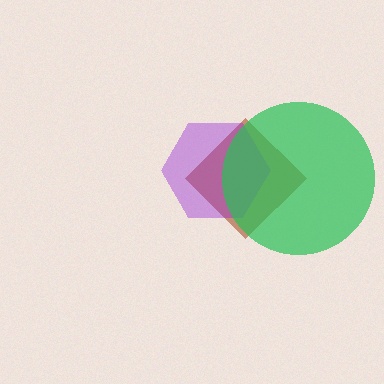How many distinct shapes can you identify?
There are 3 distinct shapes: a brown diamond, a purple hexagon, a green circle.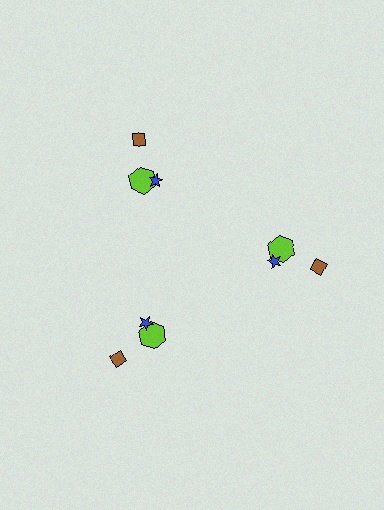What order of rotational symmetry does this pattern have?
This pattern has 3-fold rotational symmetry.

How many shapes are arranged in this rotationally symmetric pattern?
There are 9 shapes, arranged in 3 groups of 3.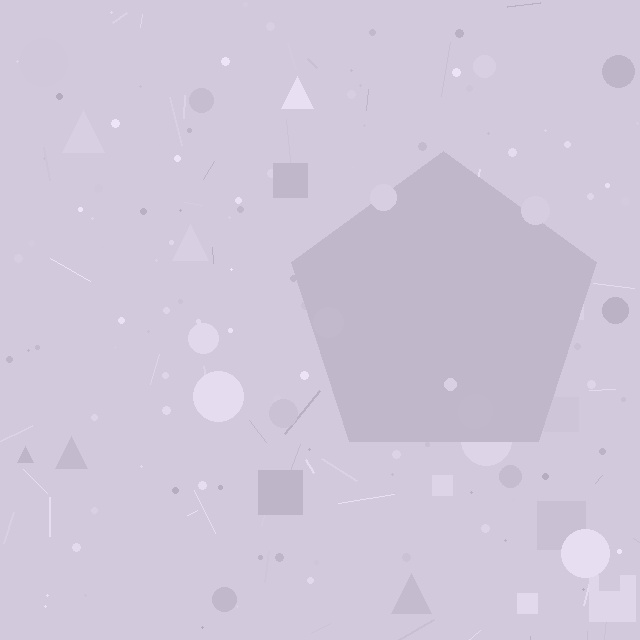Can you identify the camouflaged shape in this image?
The camouflaged shape is a pentagon.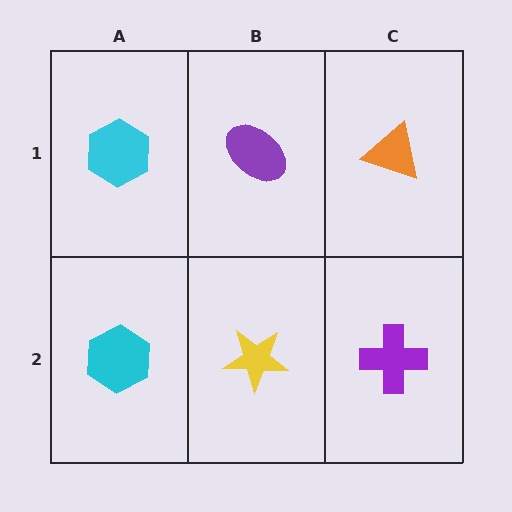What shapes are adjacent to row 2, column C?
An orange triangle (row 1, column C), a yellow star (row 2, column B).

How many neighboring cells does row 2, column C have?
2.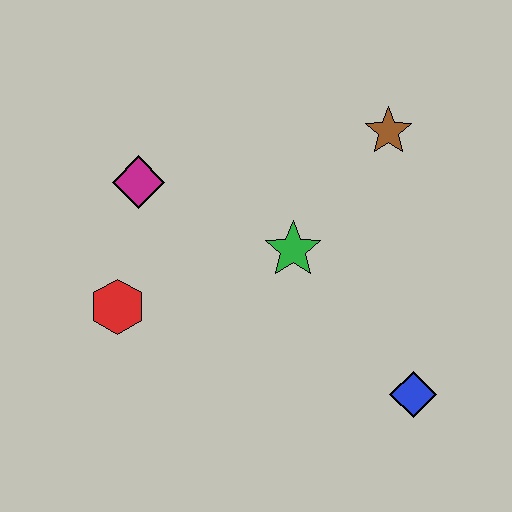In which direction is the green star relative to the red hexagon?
The green star is to the right of the red hexagon.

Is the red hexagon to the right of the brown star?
No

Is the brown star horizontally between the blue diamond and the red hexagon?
Yes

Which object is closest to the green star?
The brown star is closest to the green star.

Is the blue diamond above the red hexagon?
No